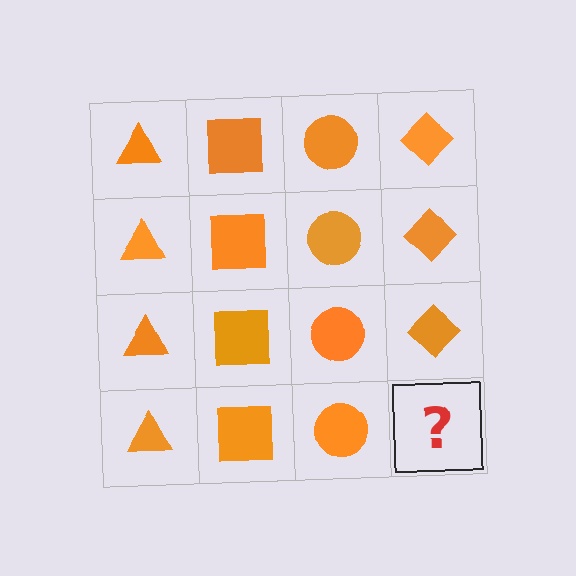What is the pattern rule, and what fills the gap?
The rule is that each column has a consistent shape. The gap should be filled with an orange diamond.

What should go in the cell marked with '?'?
The missing cell should contain an orange diamond.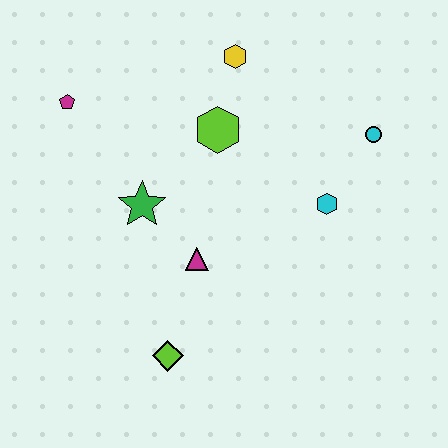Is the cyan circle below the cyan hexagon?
No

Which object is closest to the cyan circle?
The cyan hexagon is closest to the cyan circle.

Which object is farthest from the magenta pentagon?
The cyan circle is farthest from the magenta pentagon.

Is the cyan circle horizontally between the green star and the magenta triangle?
No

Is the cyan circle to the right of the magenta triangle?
Yes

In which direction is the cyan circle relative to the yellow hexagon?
The cyan circle is to the right of the yellow hexagon.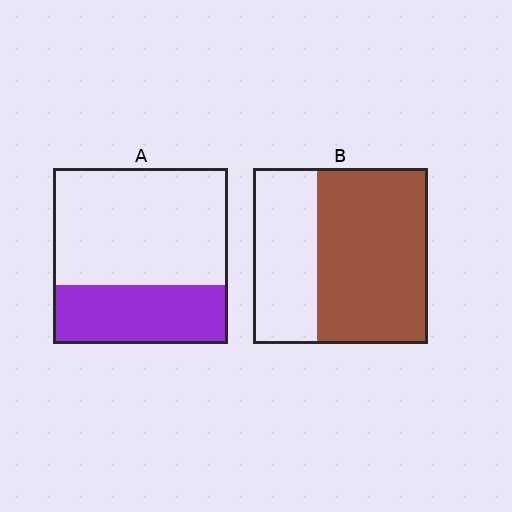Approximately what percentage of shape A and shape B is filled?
A is approximately 35% and B is approximately 65%.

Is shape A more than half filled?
No.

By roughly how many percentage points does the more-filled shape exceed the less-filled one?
By roughly 30 percentage points (B over A).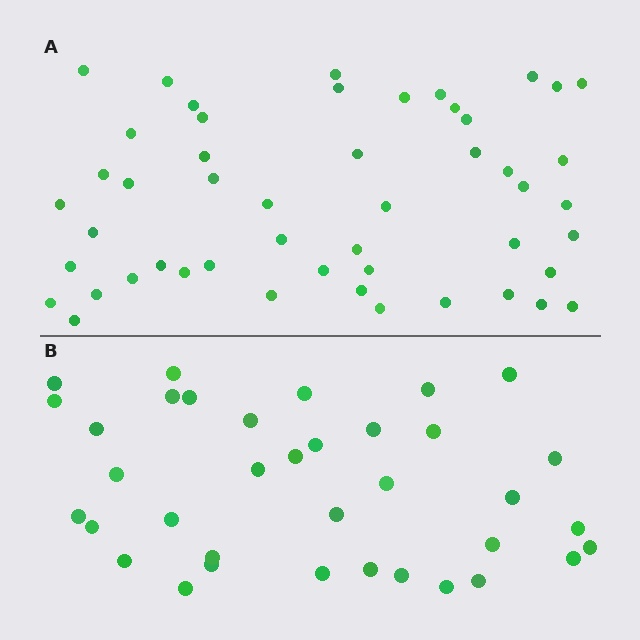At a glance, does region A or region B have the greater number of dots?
Region A (the top region) has more dots.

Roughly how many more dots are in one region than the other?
Region A has approximately 15 more dots than region B.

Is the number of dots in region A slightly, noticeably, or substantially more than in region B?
Region A has noticeably more, but not dramatically so. The ratio is roughly 1.4 to 1.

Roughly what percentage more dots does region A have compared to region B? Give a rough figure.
About 40% more.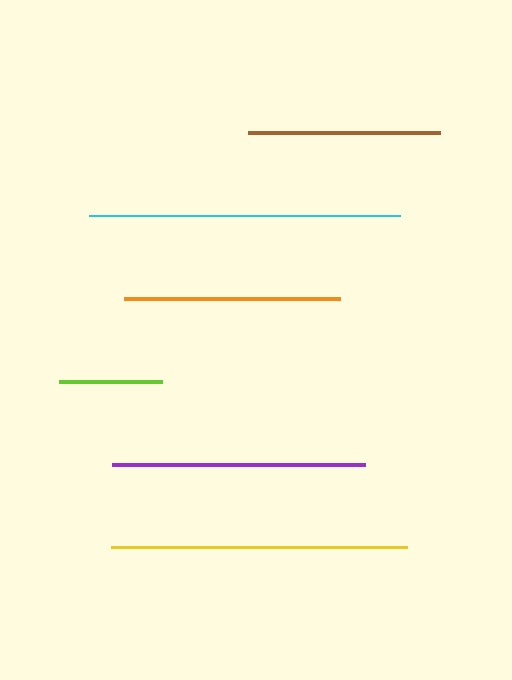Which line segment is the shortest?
The lime line is the shortest at approximately 102 pixels.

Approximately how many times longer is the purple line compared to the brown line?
The purple line is approximately 1.3 times the length of the brown line.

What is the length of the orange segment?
The orange segment is approximately 216 pixels long.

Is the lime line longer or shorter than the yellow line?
The yellow line is longer than the lime line.